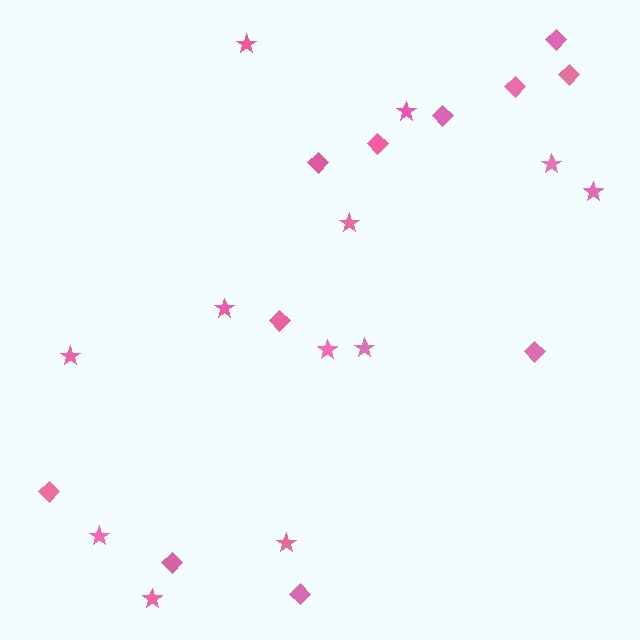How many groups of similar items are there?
There are 2 groups: one group of diamonds (11) and one group of stars (12).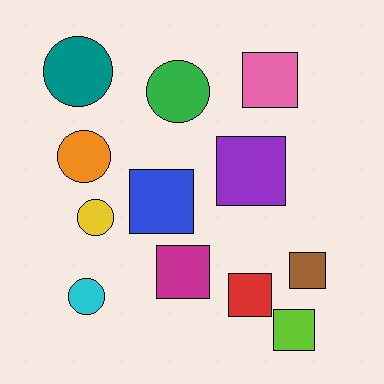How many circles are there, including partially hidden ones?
There are 5 circles.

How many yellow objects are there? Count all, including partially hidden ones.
There is 1 yellow object.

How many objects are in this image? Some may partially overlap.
There are 12 objects.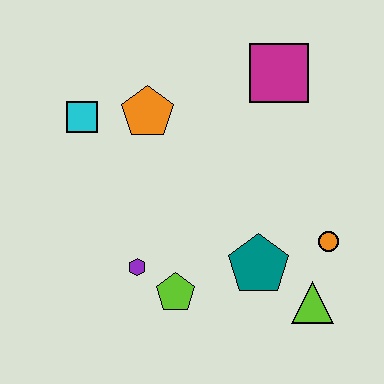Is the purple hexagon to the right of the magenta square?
No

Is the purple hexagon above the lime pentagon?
Yes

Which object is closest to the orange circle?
The lime triangle is closest to the orange circle.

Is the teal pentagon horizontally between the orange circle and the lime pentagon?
Yes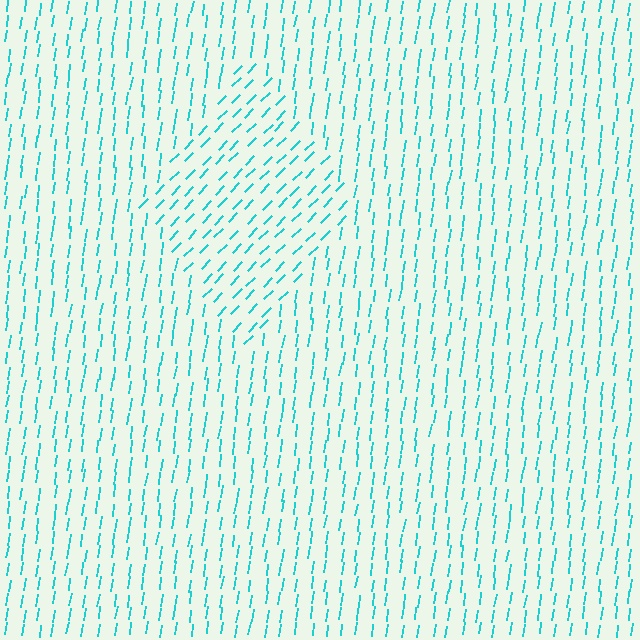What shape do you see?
I see a diamond.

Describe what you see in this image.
The image is filled with small cyan line segments. A diamond region in the image has lines oriented differently from the surrounding lines, creating a visible texture boundary.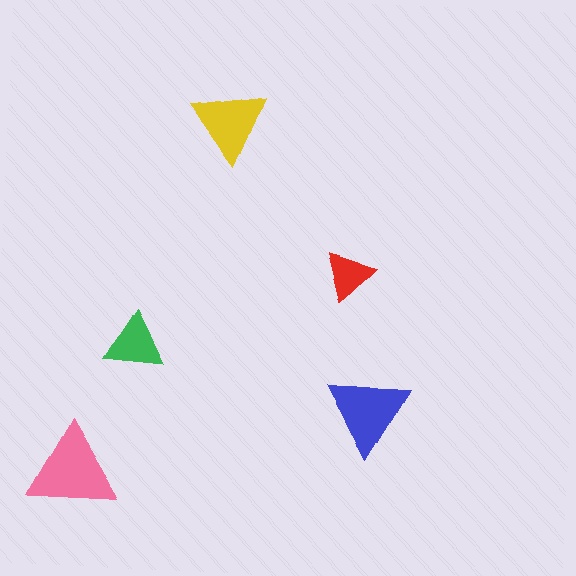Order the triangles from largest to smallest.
the pink one, the blue one, the yellow one, the green one, the red one.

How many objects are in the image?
There are 5 objects in the image.